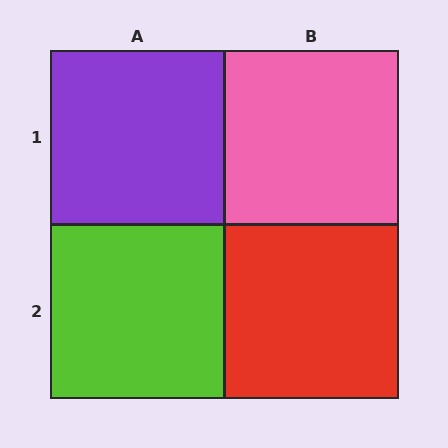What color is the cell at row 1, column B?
Pink.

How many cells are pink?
1 cell is pink.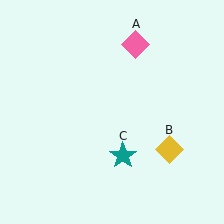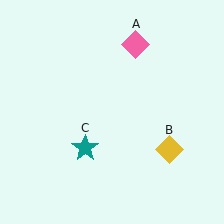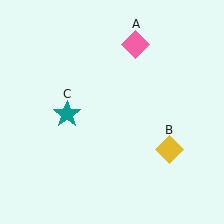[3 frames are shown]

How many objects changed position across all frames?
1 object changed position: teal star (object C).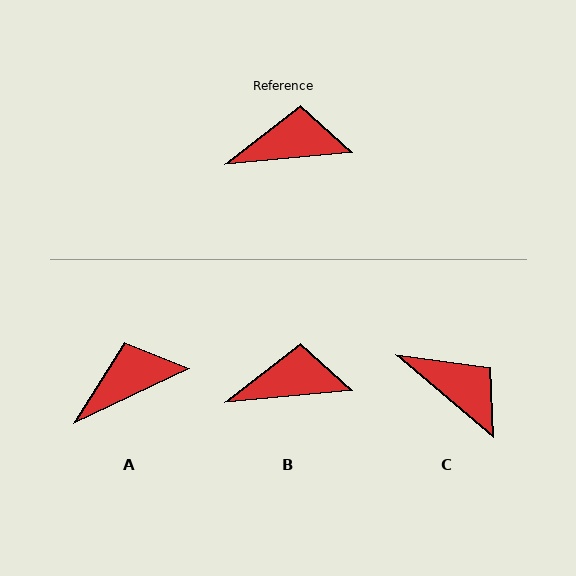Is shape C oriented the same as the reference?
No, it is off by about 46 degrees.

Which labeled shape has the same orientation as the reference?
B.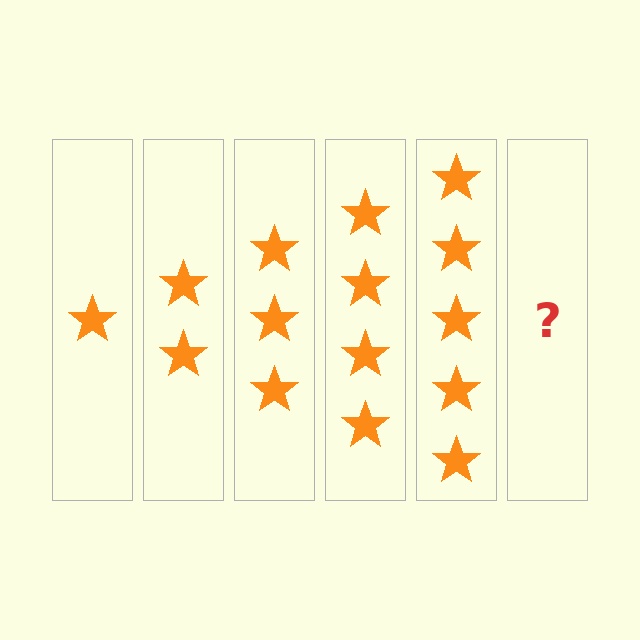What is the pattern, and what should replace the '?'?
The pattern is that each step adds one more star. The '?' should be 6 stars.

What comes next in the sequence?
The next element should be 6 stars.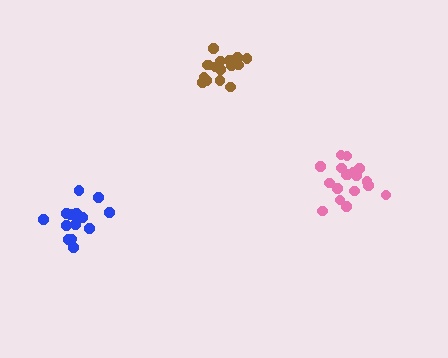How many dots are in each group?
Group 1: 19 dots, Group 2: 14 dots, Group 3: 16 dots (49 total).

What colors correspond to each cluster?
The clusters are colored: pink, blue, brown.